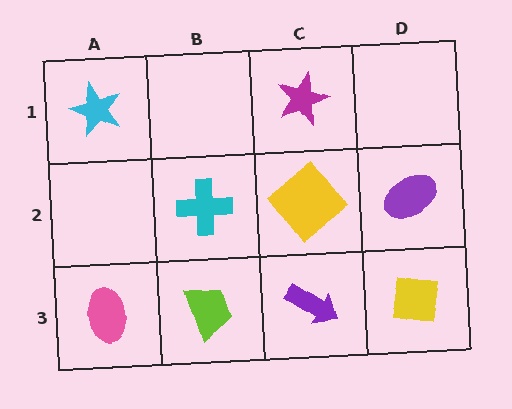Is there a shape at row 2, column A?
No, that cell is empty.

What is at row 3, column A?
A pink ellipse.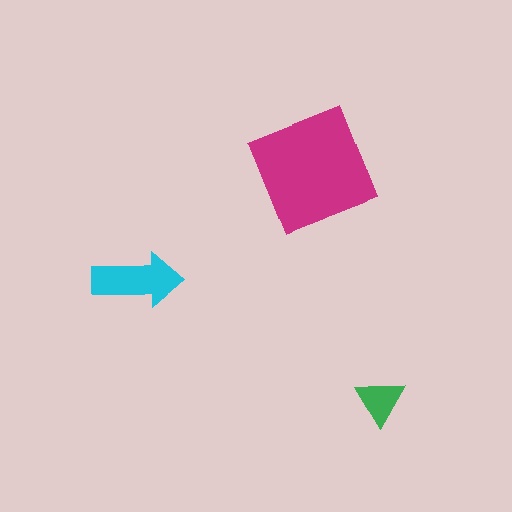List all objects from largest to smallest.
The magenta square, the cyan arrow, the green triangle.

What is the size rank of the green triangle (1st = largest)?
3rd.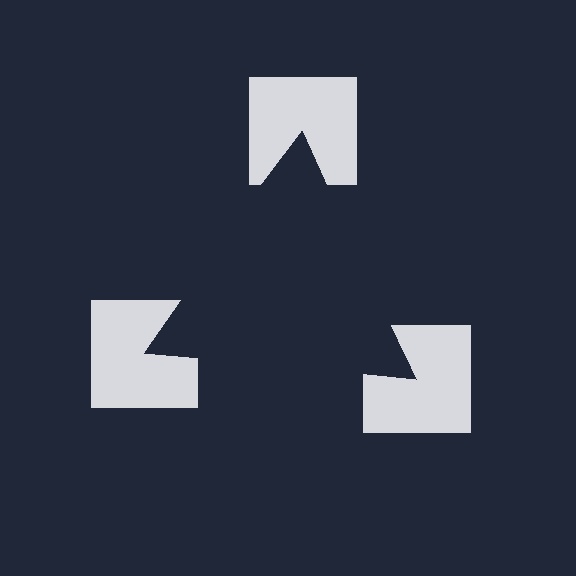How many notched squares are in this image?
There are 3 — one at each vertex of the illusory triangle.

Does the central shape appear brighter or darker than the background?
It typically appears slightly darker than the background, even though no actual brightness change is drawn.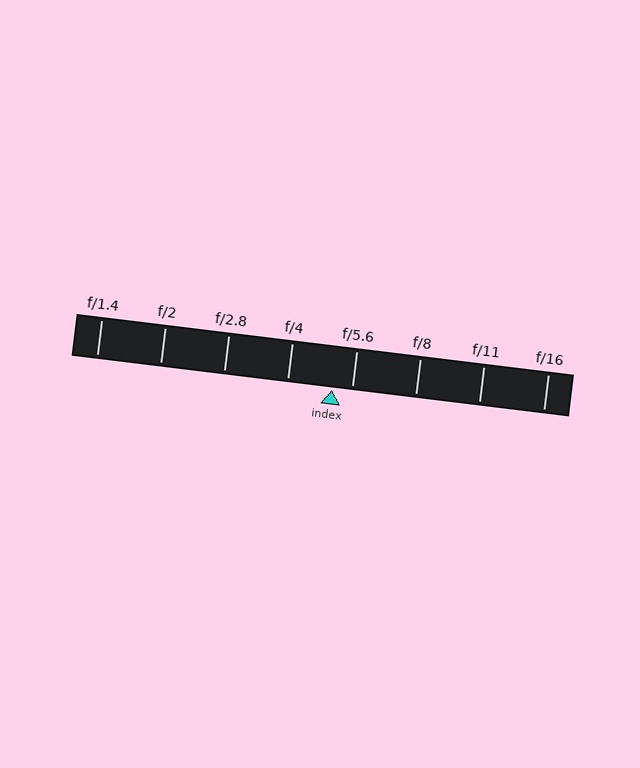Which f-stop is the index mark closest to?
The index mark is closest to f/5.6.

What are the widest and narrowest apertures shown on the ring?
The widest aperture shown is f/1.4 and the narrowest is f/16.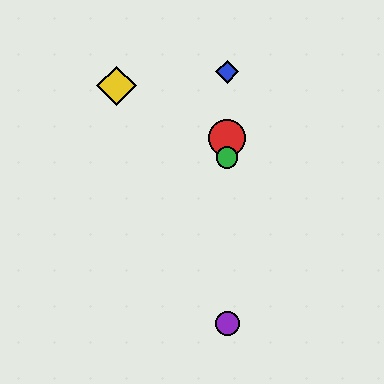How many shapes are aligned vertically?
4 shapes (the red circle, the blue diamond, the green circle, the purple circle) are aligned vertically.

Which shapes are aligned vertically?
The red circle, the blue diamond, the green circle, the purple circle are aligned vertically.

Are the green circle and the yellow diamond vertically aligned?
No, the green circle is at x≈227 and the yellow diamond is at x≈117.